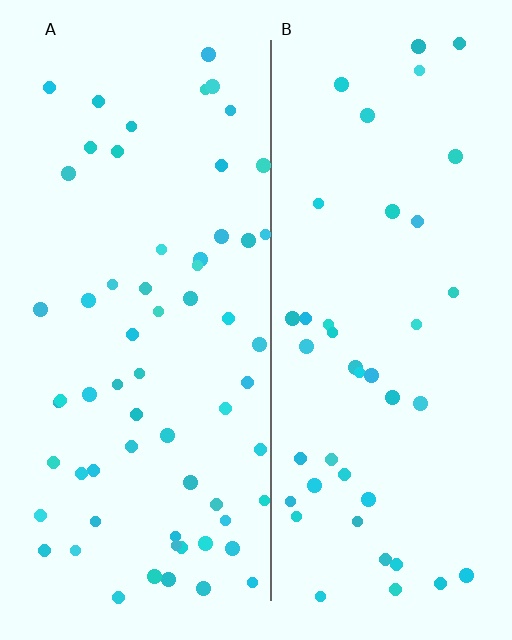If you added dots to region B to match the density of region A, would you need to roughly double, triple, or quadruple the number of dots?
Approximately double.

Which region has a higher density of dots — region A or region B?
A (the left).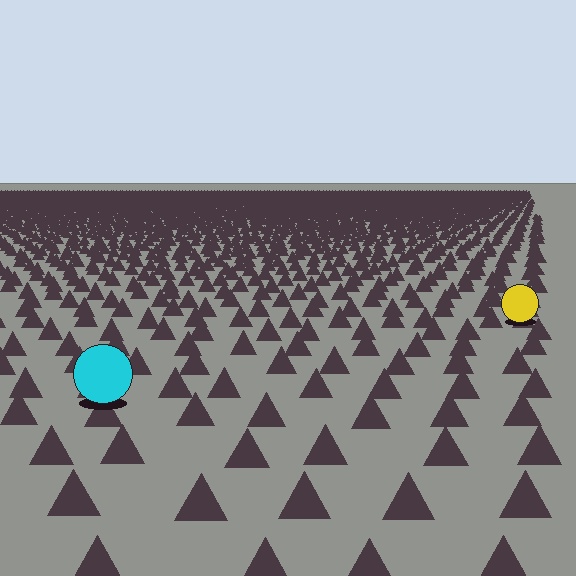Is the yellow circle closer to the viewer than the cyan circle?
No. The cyan circle is closer — you can tell from the texture gradient: the ground texture is coarser near it.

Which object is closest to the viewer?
The cyan circle is closest. The texture marks near it are larger and more spread out.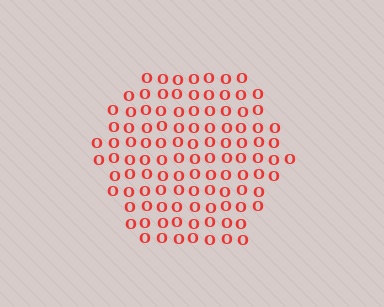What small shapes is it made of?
It is made of small letter O's.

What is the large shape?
The large shape is a hexagon.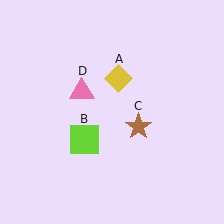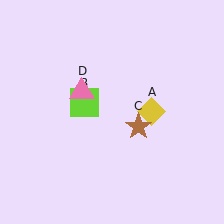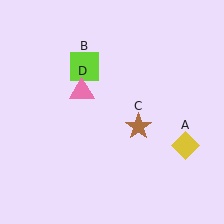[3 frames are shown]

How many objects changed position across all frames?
2 objects changed position: yellow diamond (object A), lime square (object B).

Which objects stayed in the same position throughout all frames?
Brown star (object C) and pink triangle (object D) remained stationary.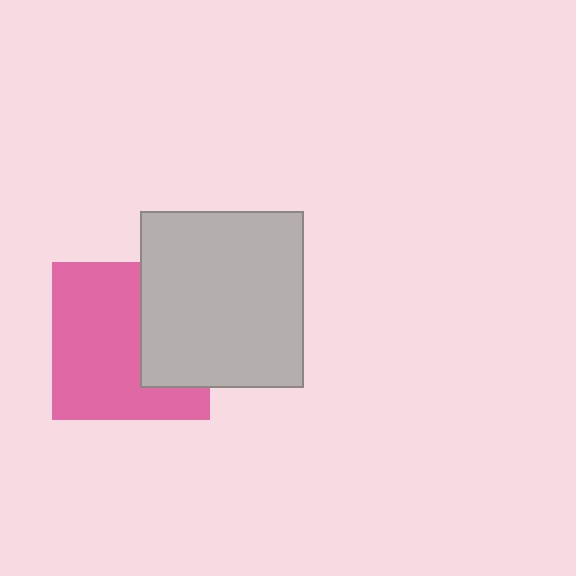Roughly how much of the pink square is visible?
About half of it is visible (roughly 65%).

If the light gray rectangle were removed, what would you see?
You would see the complete pink square.